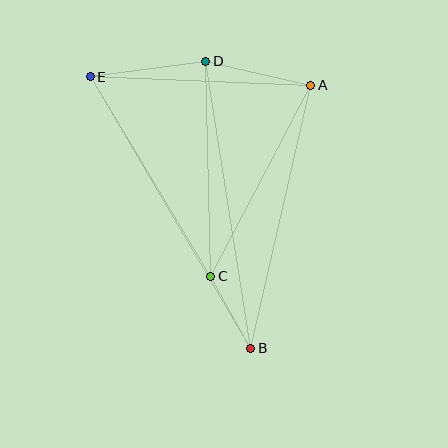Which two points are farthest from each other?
Points B and E are farthest from each other.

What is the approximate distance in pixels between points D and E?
The distance between D and E is approximately 116 pixels.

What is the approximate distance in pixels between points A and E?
The distance between A and E is approximately 220 pixels.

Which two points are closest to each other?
Points B and C are closest to each other.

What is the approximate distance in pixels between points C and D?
The distance between C and D is approximately 215 pixels.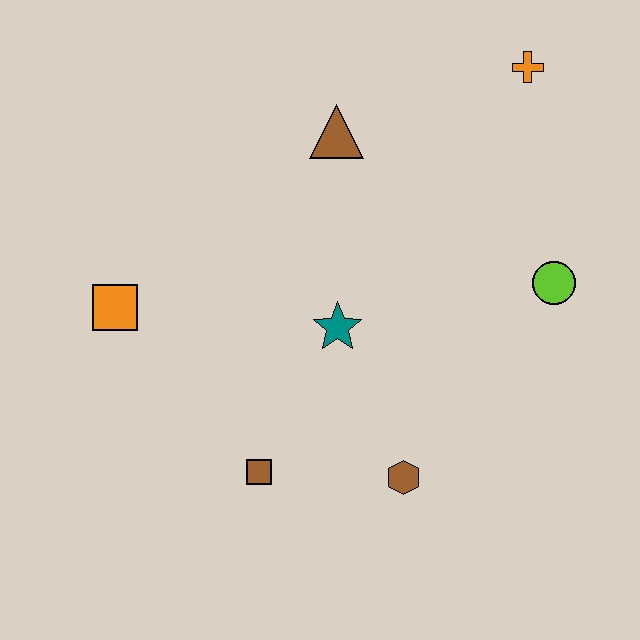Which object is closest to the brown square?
The brown hexagon is closest to the brown square.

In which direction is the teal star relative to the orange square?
The teal star is to the right of the orange square.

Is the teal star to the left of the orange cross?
Yes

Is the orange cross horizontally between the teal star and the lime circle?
Yes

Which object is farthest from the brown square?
The orange cross is farthest from the brown square.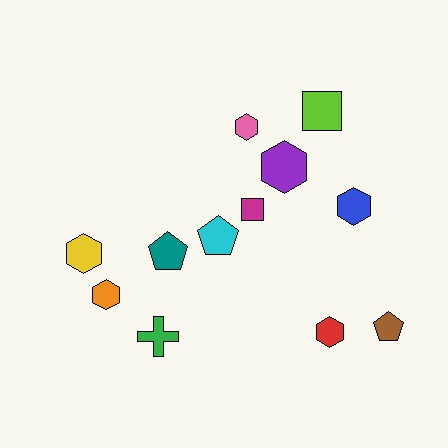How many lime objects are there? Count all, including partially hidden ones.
There is 1 lime object.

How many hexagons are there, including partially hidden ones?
There are 6 hexagons.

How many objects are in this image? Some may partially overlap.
There are 12 objects.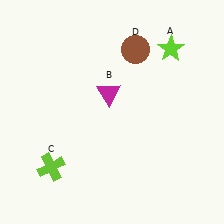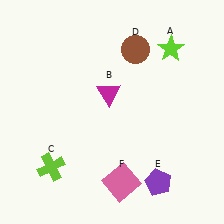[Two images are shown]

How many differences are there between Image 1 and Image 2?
There are 2 differences between the two images.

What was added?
A purple pentagon (E), a pink square (F) were added in Image 2.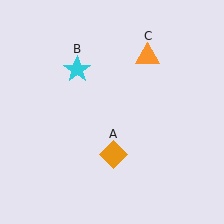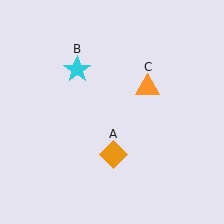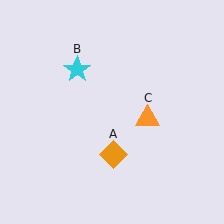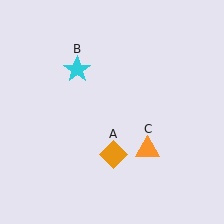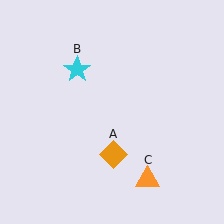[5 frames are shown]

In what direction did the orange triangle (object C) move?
The orange triangle (object C) moved down.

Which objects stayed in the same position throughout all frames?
Orange diamond (object A) and cyan star (object B) remained stationary.